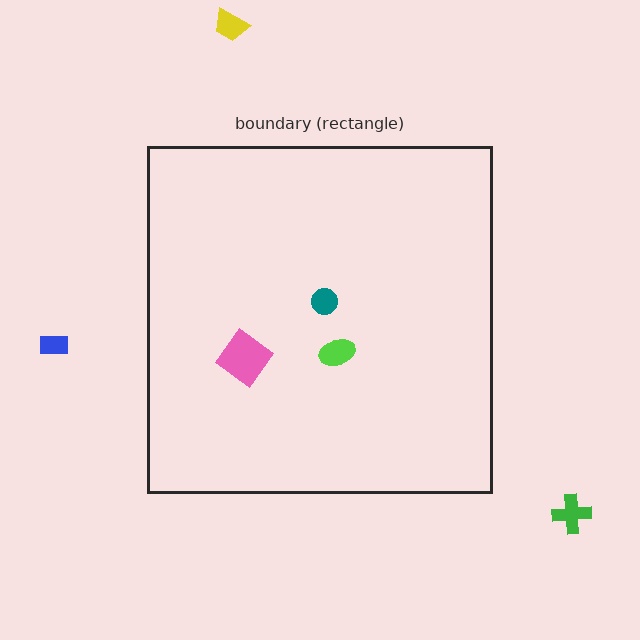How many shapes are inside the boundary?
3 inside, 3 outside.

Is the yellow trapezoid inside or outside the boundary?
Outside.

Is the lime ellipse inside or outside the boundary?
Inside.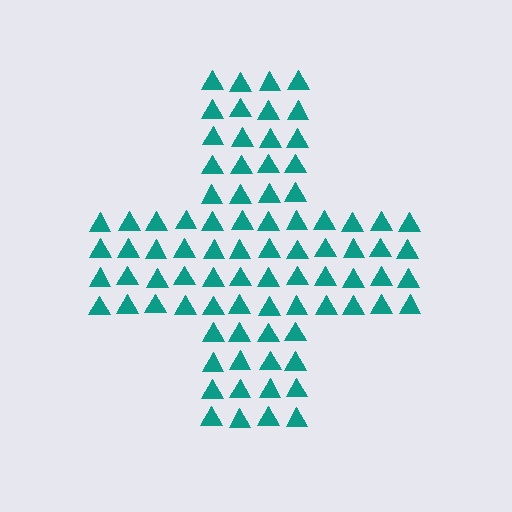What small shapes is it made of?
It is made of small triangles.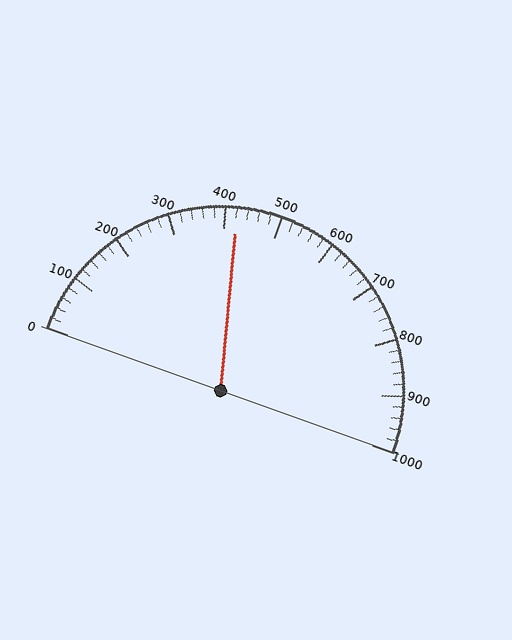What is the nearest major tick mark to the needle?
The nearest major tick mark is 400.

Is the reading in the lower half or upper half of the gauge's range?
The reading is in the lower half of the range (0 to 1000).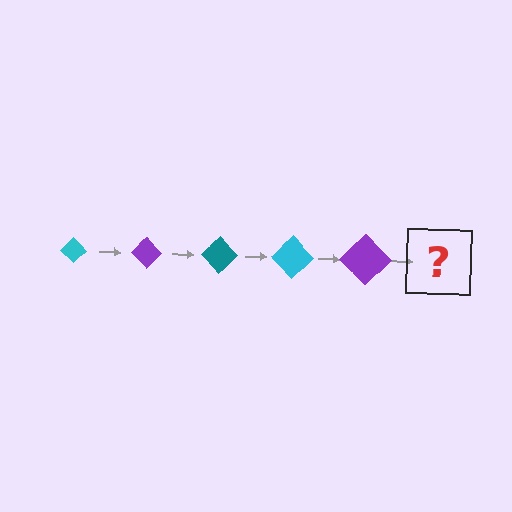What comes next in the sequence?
The next element should be a teal diamond, larger than the previous one.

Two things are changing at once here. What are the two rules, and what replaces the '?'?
The two rules are that the diamond grows larger each step and the color cycles through cyan, purple, and teal. The '?' should be a teal diamond, larger than the previous one.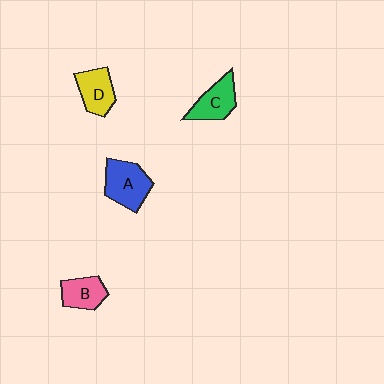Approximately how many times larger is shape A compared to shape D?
Approximately 1.3 times.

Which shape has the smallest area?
Shape B (pink).